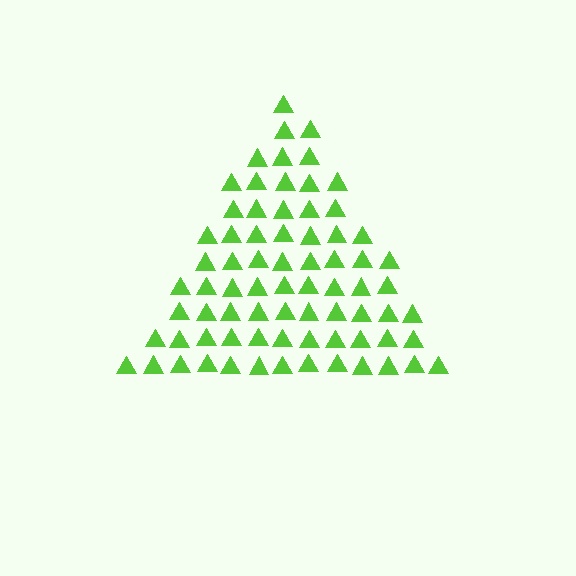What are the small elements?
The small elements are triangles.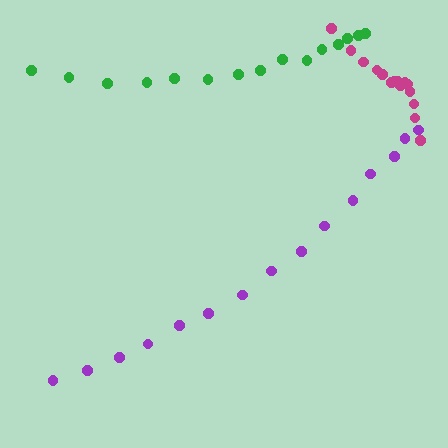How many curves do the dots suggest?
There are 3 distinct paths.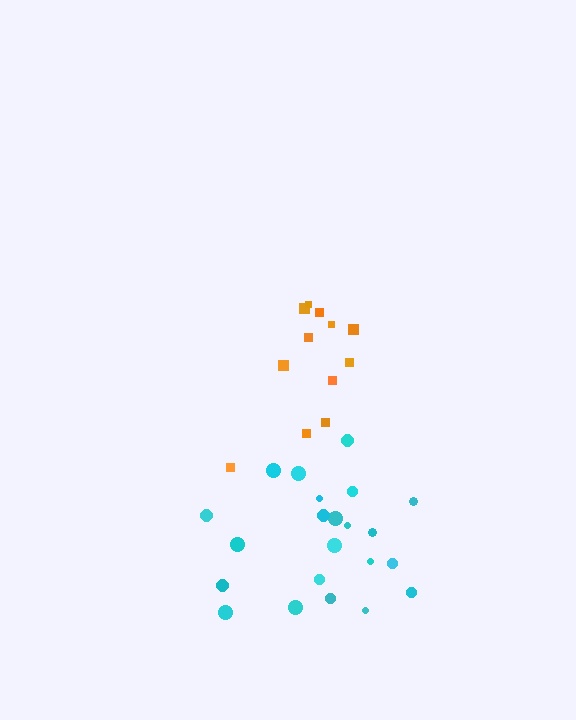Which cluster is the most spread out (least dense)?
Orange.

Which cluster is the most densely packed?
Cyan.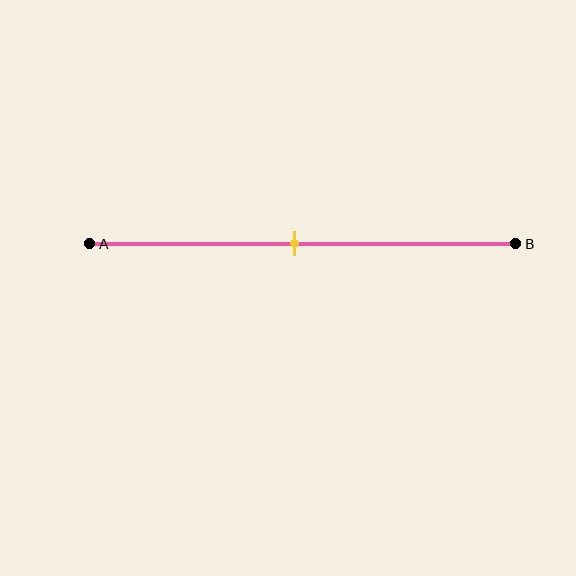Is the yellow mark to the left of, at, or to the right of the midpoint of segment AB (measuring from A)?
The yellow mark is approximately at the midpoint of segment AB.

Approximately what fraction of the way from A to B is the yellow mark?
The yellow mark is approximately 50% of the way from A to B.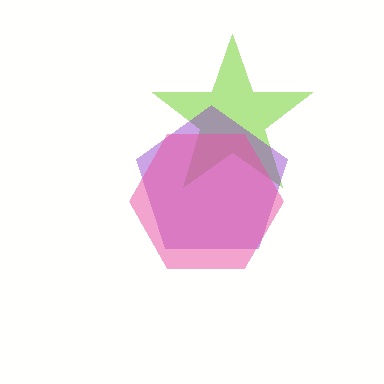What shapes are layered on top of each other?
The layered shapes are: a lime star, a purple pentagon, a pink hexagon.